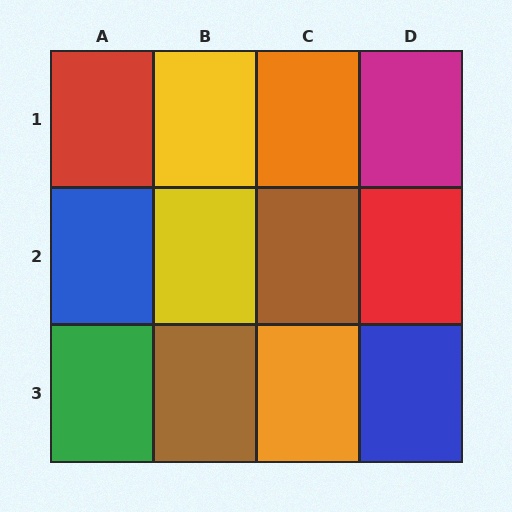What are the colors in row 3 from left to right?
Green, brown, orange, blue.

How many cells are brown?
2 cells are brown.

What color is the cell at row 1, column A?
Red.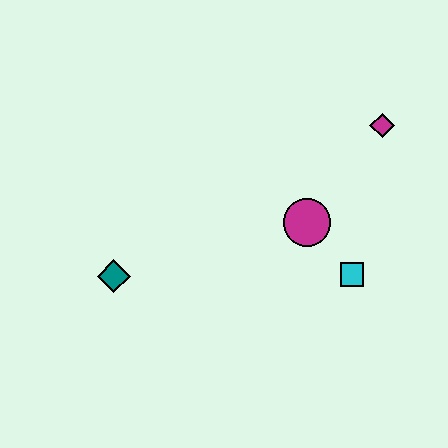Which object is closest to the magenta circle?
The cyan square is closest to the magenta circle.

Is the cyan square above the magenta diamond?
No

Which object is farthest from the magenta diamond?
The teal diamond is farthest from the magenta diamond.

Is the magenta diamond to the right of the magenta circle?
Yes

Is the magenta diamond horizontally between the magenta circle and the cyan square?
No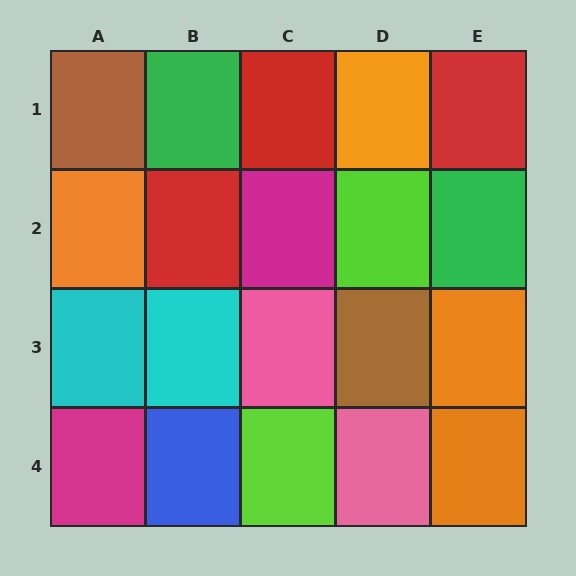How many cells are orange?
4 cells are orange.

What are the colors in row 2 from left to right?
Orange, red, magenta, lime, green.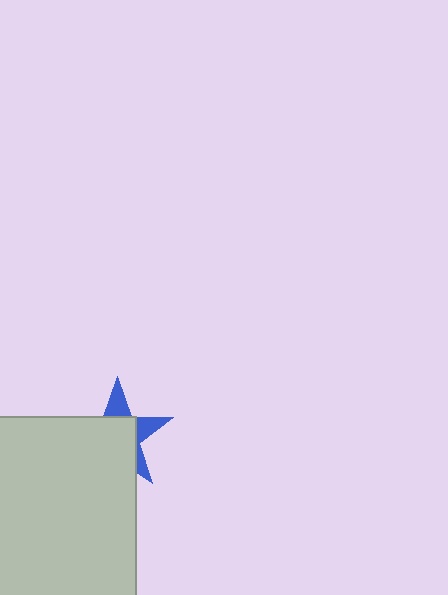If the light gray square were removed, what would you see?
You would see the complete blue star.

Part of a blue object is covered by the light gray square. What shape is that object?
It is a star.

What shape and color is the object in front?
The object in front is a light gray square.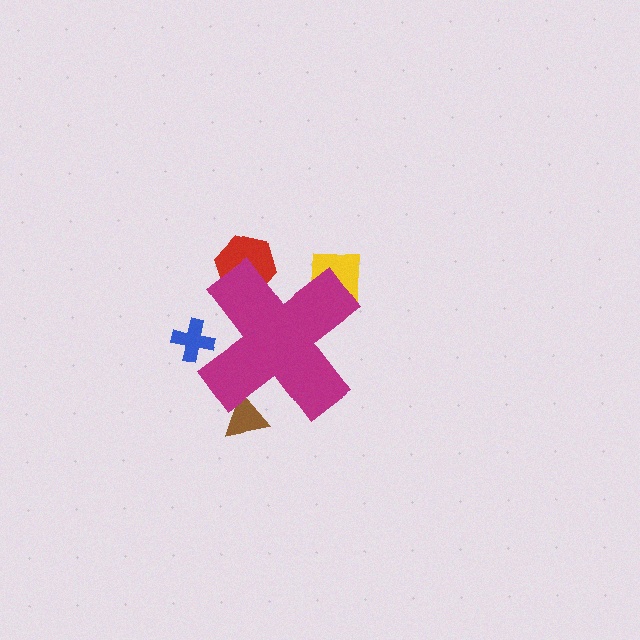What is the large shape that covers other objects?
A magenta cross.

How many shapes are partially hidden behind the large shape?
4 shapes are partially hidden.